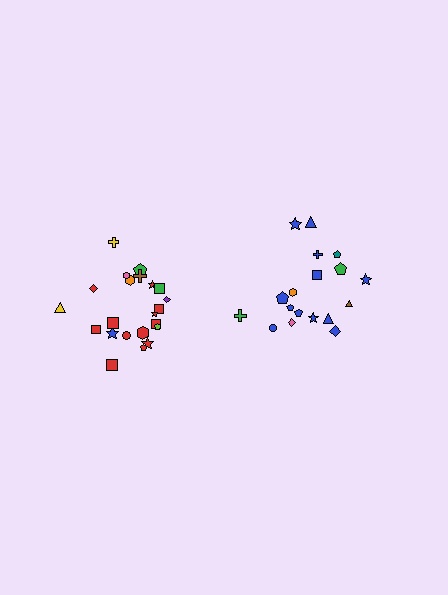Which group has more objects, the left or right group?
The left group.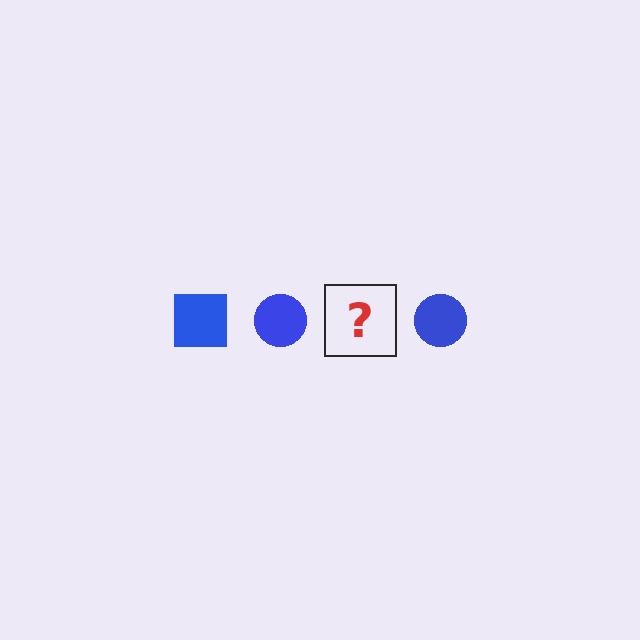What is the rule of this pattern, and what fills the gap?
The rule is that the pattern cycles through square, circle shapes in blue. The gap should be filled with a blue square.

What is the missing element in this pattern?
The missing element is a blue square.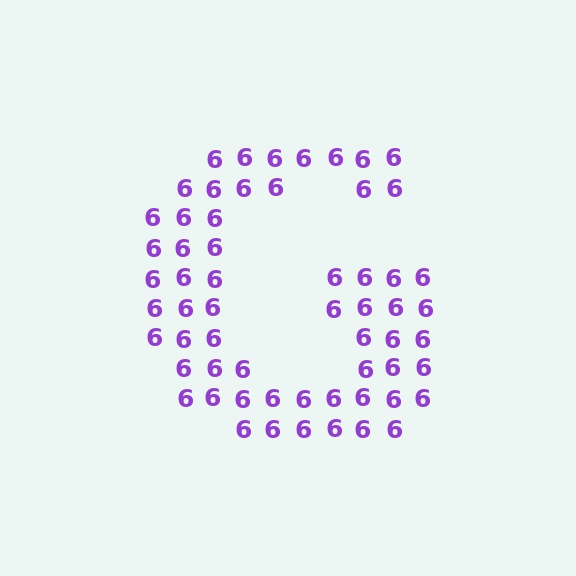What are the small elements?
The small elements are digit 6's.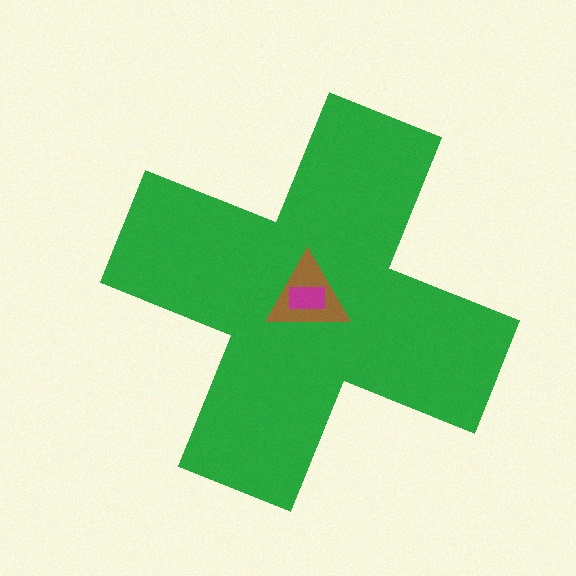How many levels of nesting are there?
3.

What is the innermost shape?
The magenta rectangle.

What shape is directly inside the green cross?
The brown triangle.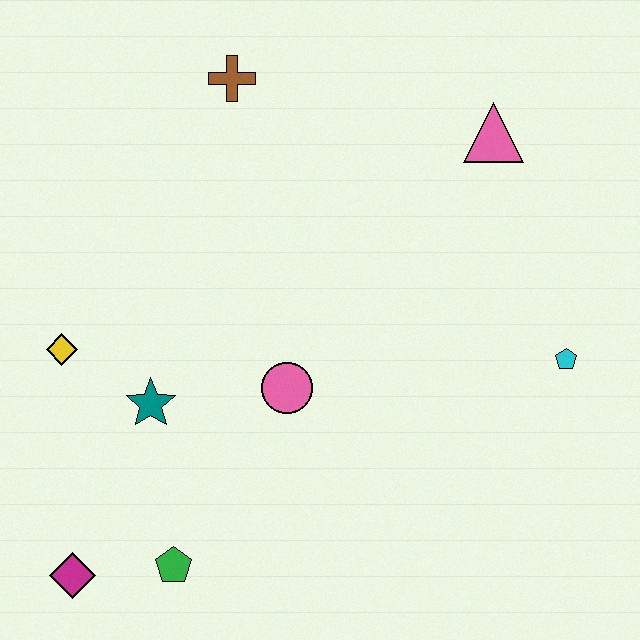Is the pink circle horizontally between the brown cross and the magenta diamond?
No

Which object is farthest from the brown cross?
The magenta diamond is farthest from the brown cross.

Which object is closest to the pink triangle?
The cyan pentagon is closest to the pink triangle.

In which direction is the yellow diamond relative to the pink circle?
The yellow diamond is to the left of the pink circle.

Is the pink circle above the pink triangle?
No